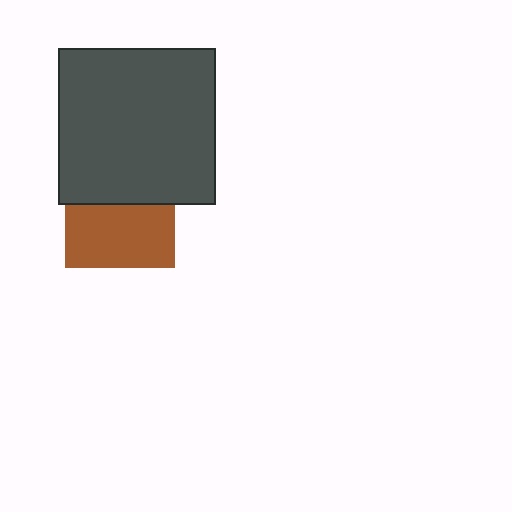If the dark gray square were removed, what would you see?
You would see the complete brown square.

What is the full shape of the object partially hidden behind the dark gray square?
The partially hidden object is a brown square.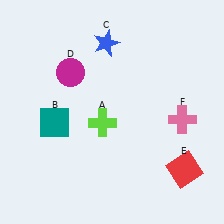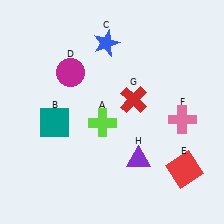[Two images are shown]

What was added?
A red cross (G), a purple triangle (H) were added in Image 2.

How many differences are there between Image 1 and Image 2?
There are 2 differences between the two images.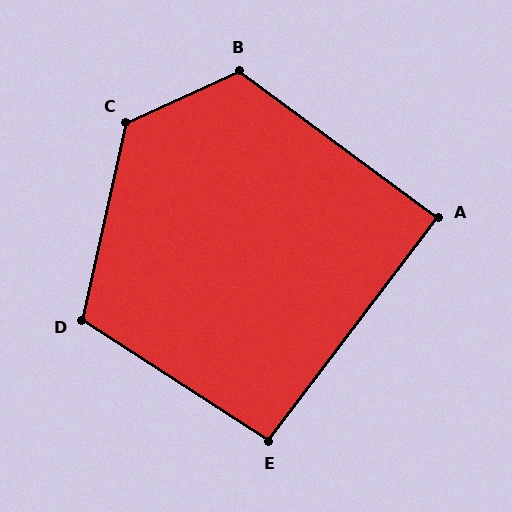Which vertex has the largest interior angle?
C, at approximately 127 degrees.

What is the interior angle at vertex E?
Approximately 94 degrees (approximately right).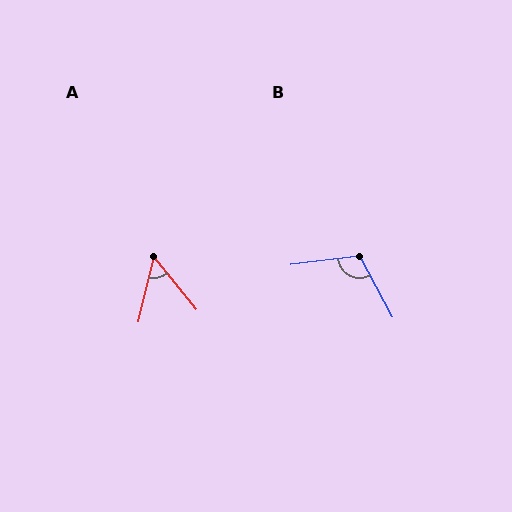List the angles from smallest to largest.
A (52°), B (111°).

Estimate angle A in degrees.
Approximately 52 degrees.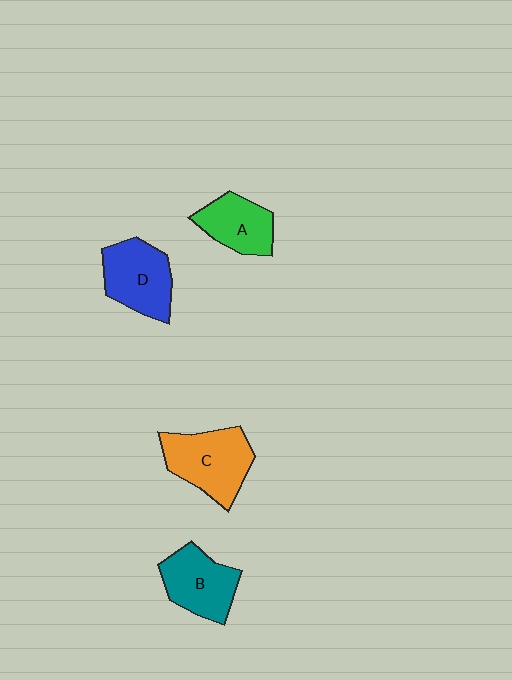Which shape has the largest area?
Shape C (orange).